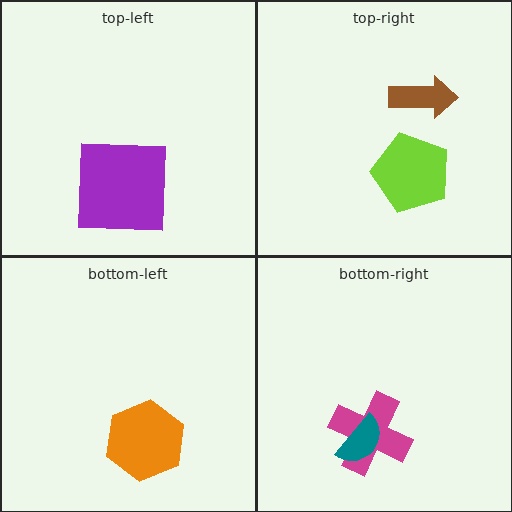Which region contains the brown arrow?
The top-right region.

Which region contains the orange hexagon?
The bottom-left region.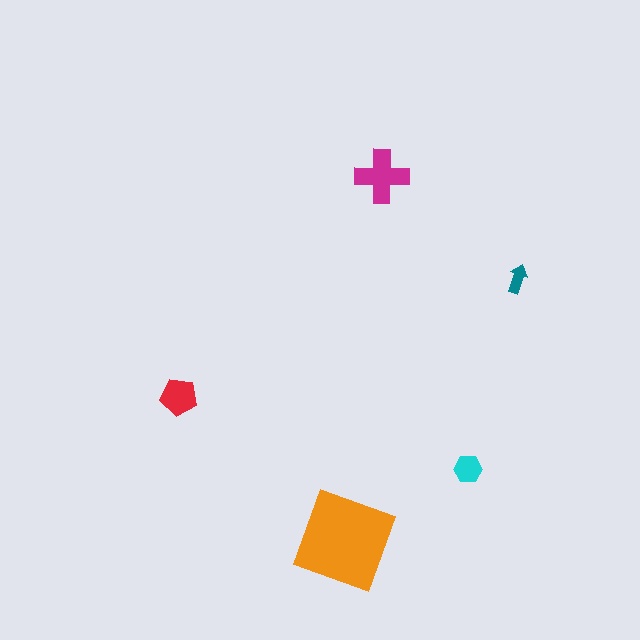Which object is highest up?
The magenta cross is topmost.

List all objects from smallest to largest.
The teal arrow, the cyan hexagon, the red pentagon, the magenta cross, the orange diamond.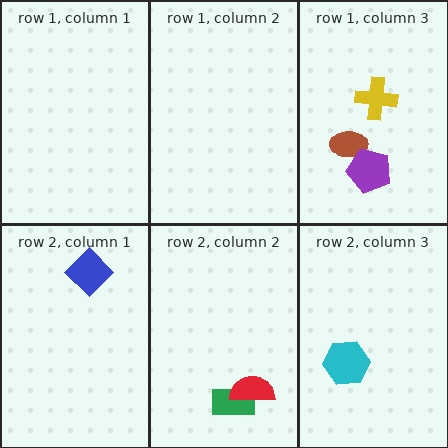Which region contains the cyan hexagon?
The row 2, column 3 region.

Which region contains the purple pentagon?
The row 1, column 3 region.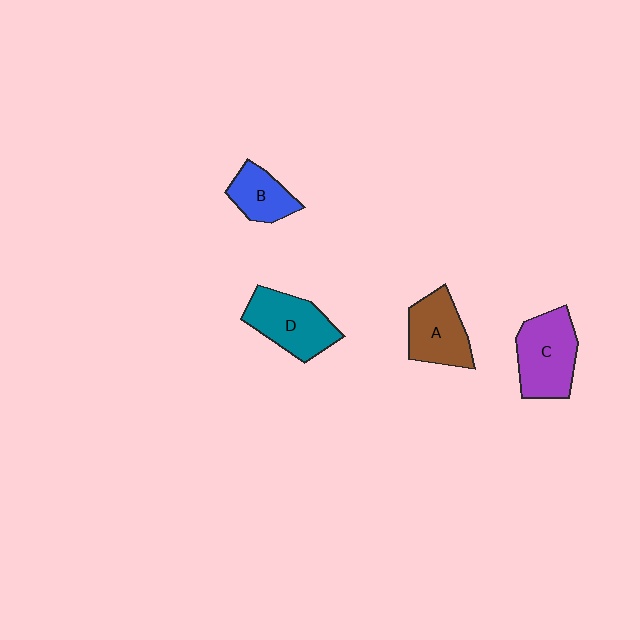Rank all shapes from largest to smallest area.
From largest to smallest: C (purple), D (teal), A (brown), B (blue).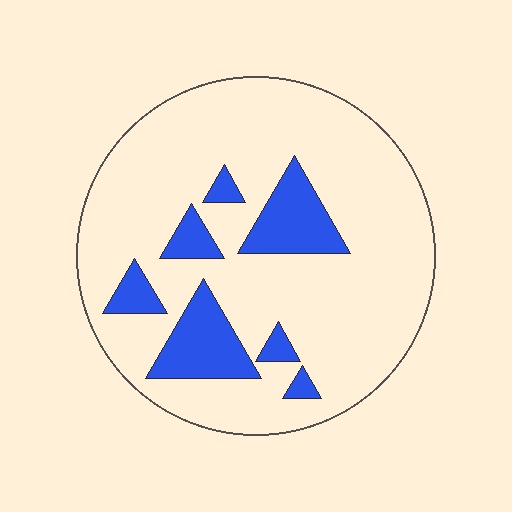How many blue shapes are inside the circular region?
7.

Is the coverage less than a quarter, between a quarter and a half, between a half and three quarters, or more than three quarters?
Less than a quarter.